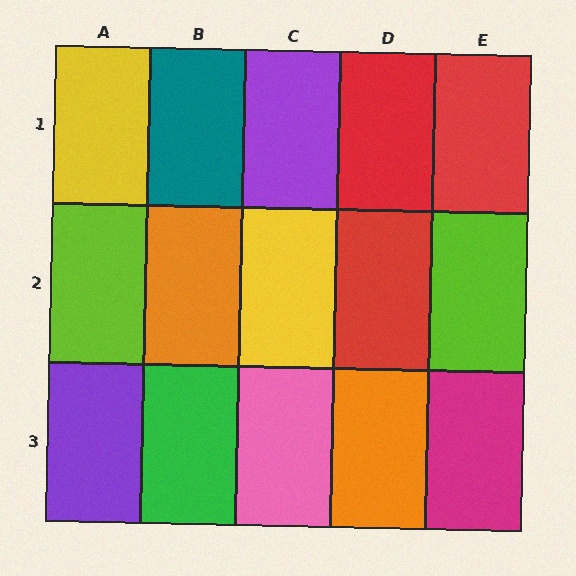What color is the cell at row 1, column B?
Teal.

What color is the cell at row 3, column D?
Orange.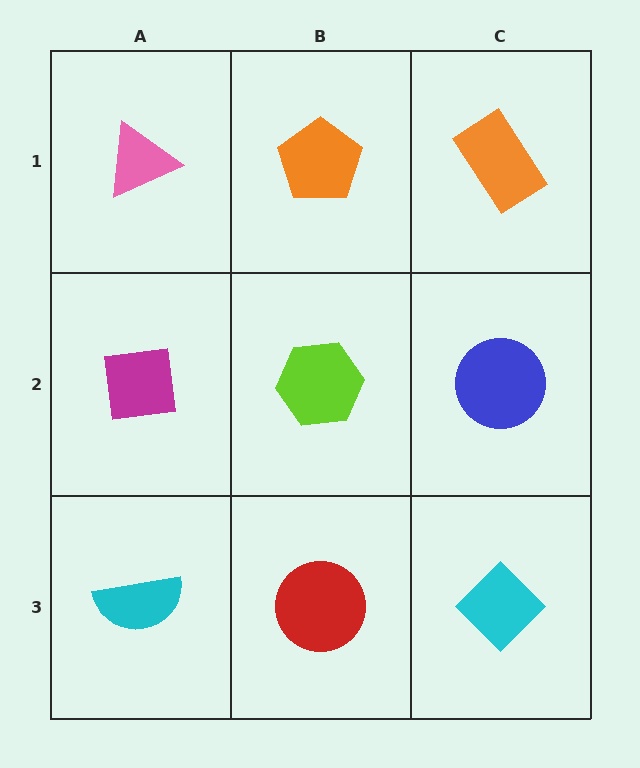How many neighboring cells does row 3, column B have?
3.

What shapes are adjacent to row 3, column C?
A blue circle (row 2, column C), a red circle (row 3, column B).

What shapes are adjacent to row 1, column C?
A blue circle (row 2, column C), an orange pentagon (row 1, column B).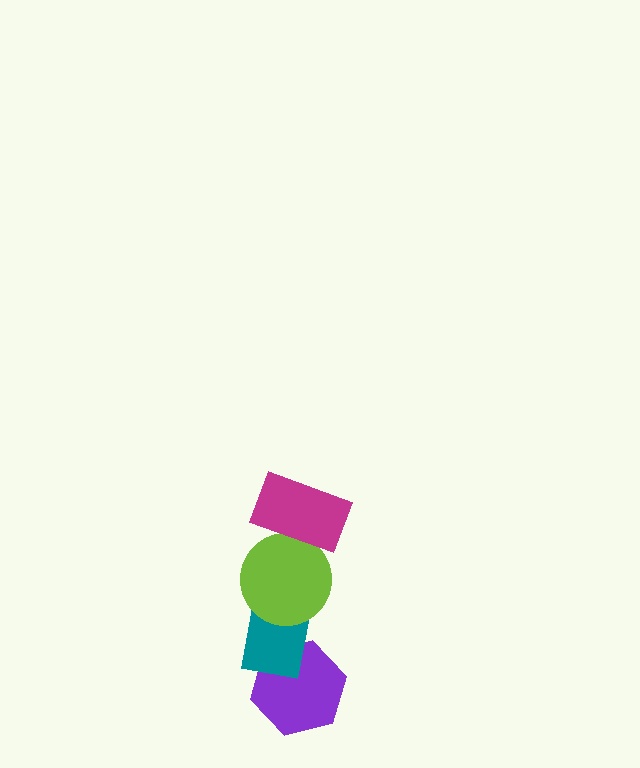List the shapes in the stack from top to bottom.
From top to bottom: the magenta rectangle, the lime circle, the teal rectangle, the purple hexagon.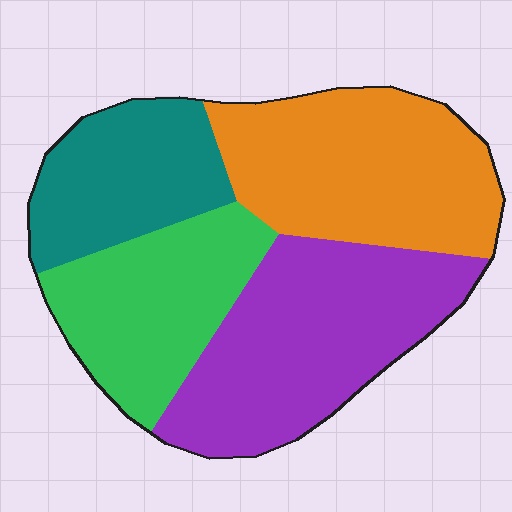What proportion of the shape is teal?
Teal takes up less than a quarter of the shape.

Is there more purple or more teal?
Purple.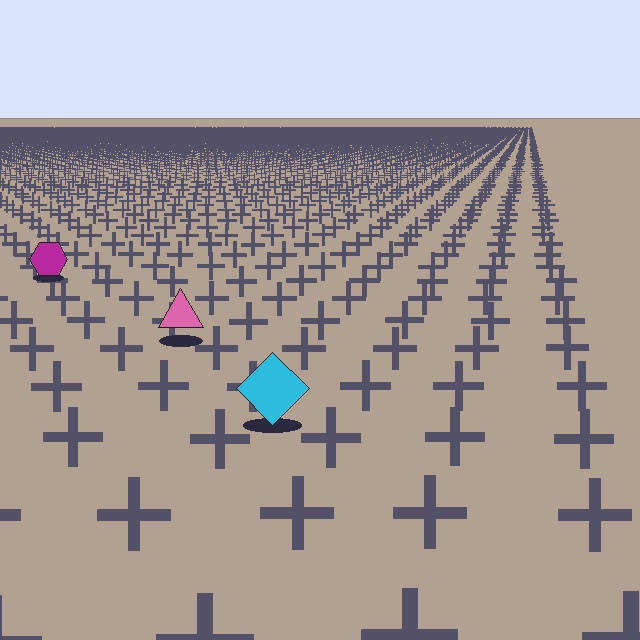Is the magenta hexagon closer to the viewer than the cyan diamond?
No. The cyan diamond is closer — you can tell from the texture gradient: the ground texture is coarser near it.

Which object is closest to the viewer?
The cyan diamond is closest. The texture marks near it are larger and more spread out.